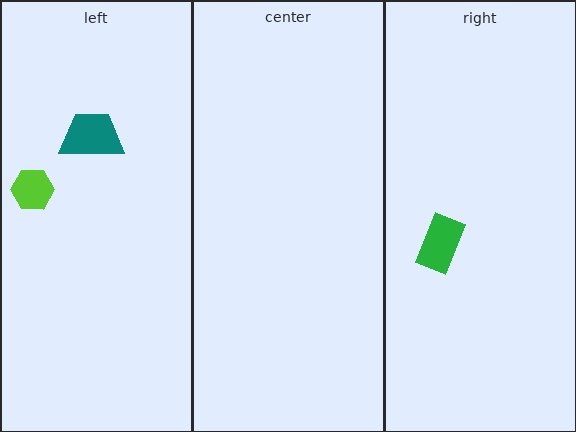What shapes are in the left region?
The teal trapezoid, the lime hexagon.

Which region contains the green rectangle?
The right region.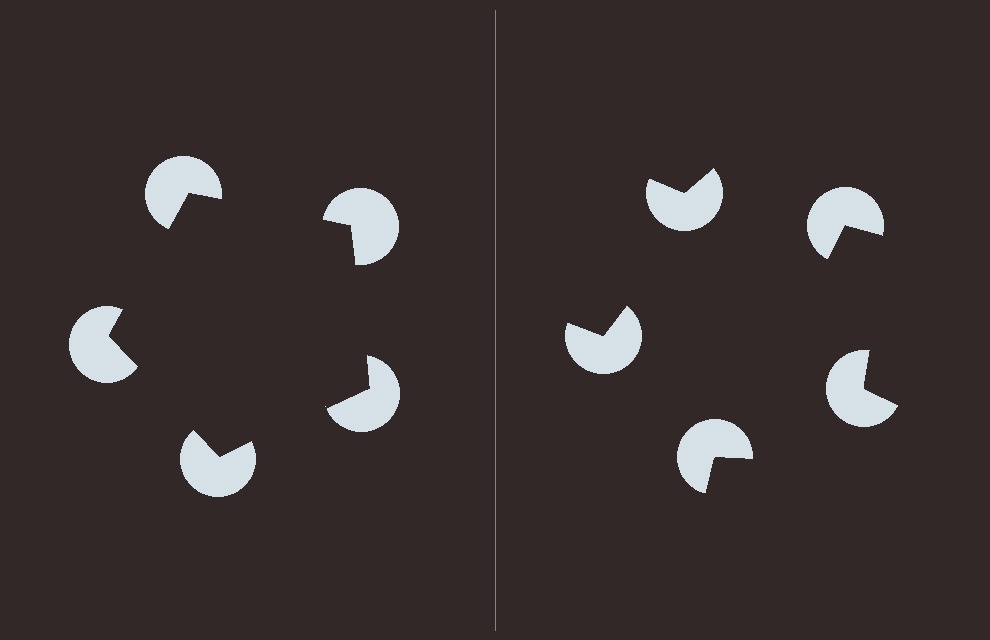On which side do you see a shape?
An illusory pentagon appears on the left side. On the right side the wedge cuts are rotated, so no coherent shape forms.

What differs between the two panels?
The pac-man discs are positioned identically on both sides; only the wedge orientations differ. On the left they align to a pentagon; on the right they are misaligned.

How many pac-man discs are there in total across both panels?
10 — 5 on each side.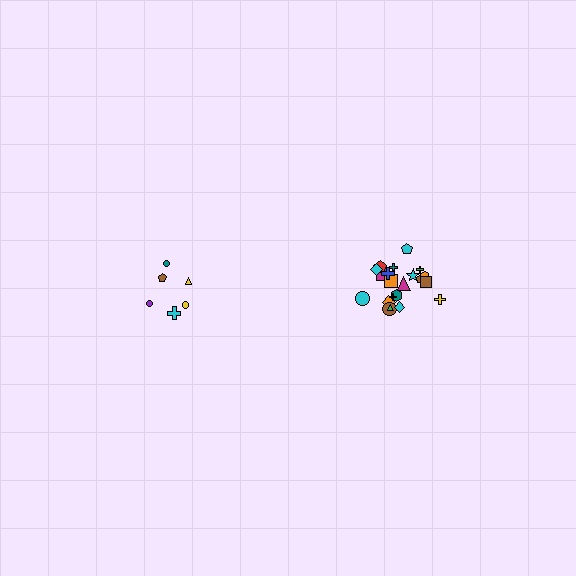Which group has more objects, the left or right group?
The right group.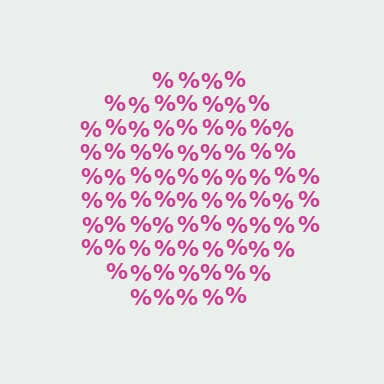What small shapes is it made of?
It is made of small percent signs.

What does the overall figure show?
The overall figure shows a circle.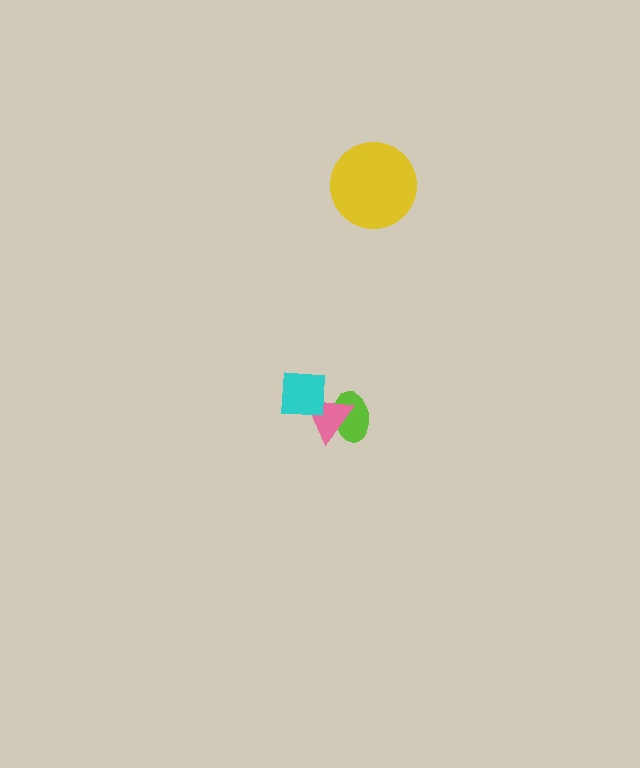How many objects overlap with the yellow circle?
0 objects overlap with the yellow circle.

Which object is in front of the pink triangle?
The cyan square is in front of the pink triangle.